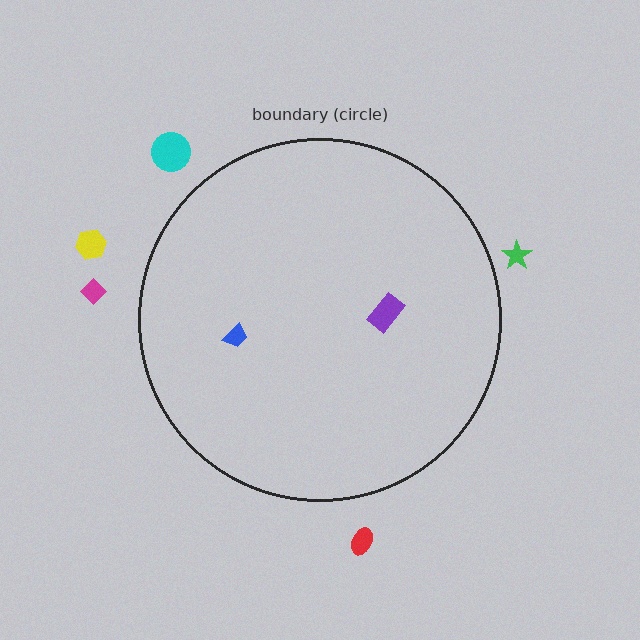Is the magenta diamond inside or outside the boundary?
Outside.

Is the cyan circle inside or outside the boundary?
Outside.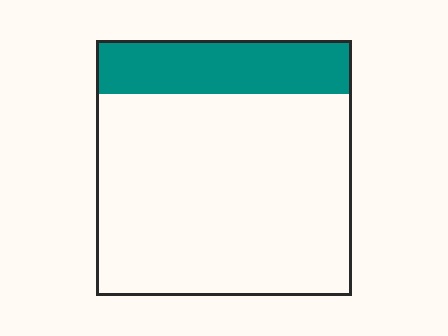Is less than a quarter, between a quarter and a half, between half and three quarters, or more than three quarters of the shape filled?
Less than a quarter.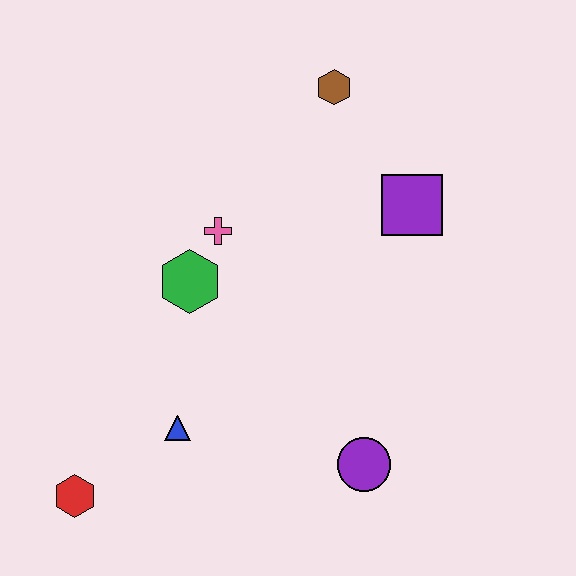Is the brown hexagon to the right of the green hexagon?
Yes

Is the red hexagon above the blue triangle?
No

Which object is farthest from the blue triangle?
The brown hexagon is farthest from the blue triangle.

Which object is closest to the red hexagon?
The blue triangle is closest to the red hexagon.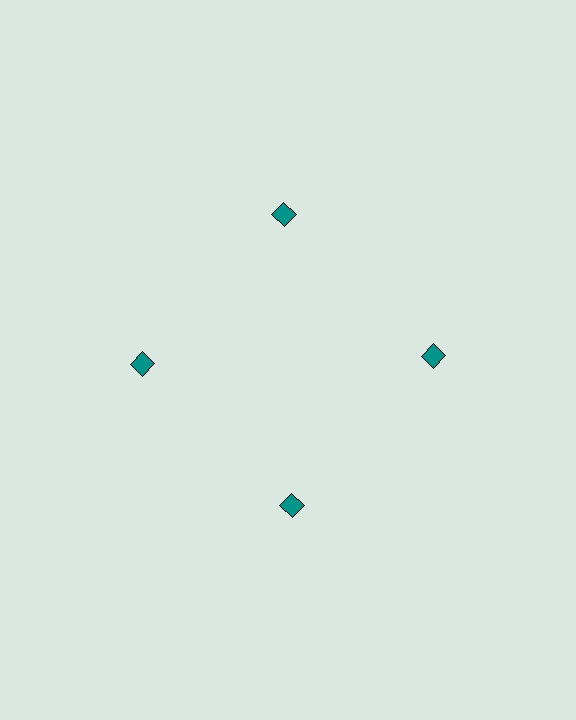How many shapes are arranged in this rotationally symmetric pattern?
There are 4 shapes, arranged in 4 groups of 1.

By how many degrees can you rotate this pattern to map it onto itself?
The pattern maps onto itself every 90 degrees of rotation.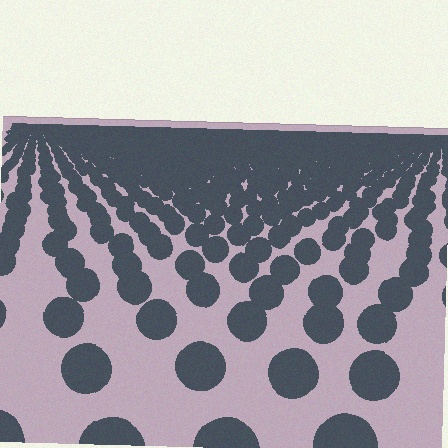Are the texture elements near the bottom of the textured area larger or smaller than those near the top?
Larger. Near the bottom, elements are closer to the viewer and appear at a bigger on-screen size.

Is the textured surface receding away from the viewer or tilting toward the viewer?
The surface is receding away from the viewer. Texture elements get smaller and denser toward the top.